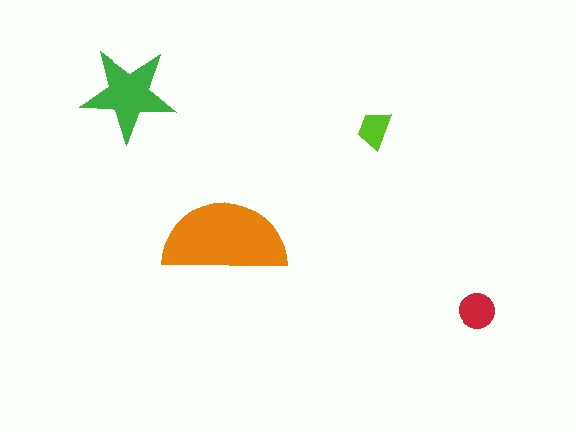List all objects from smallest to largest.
The lime trapezoid, the red circle, the green star, the orange semicircle.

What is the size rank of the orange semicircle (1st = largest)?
1st.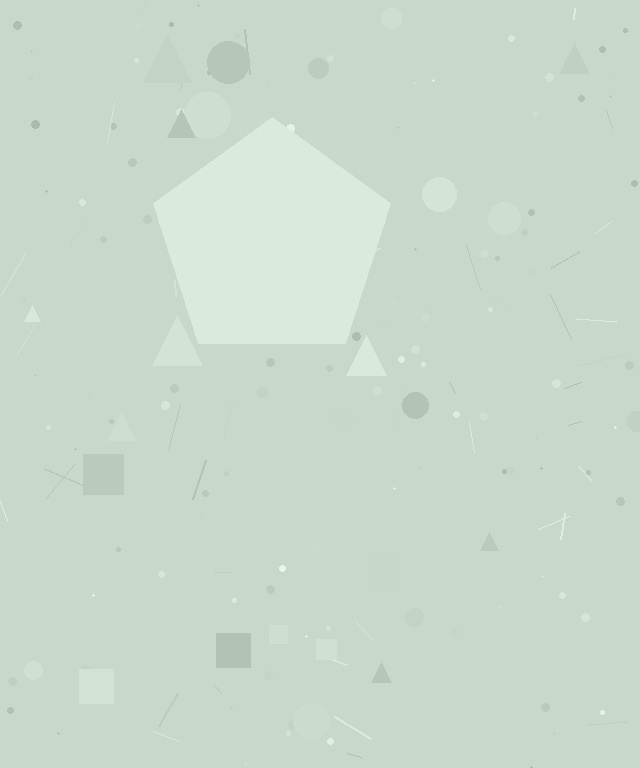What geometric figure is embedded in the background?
A pentagon is embedded in the background.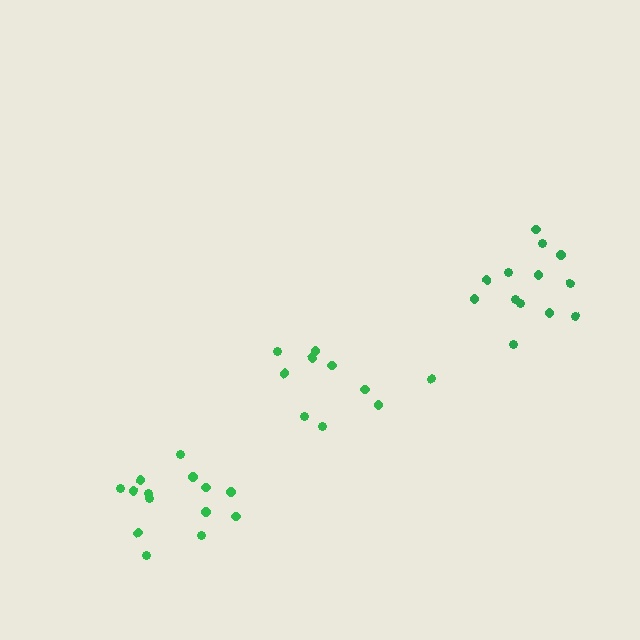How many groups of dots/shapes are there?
There are 3 groups.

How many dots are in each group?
Group 1: 10 dots, Group 2: 14 dots, Group 3: 13 dots (37 total).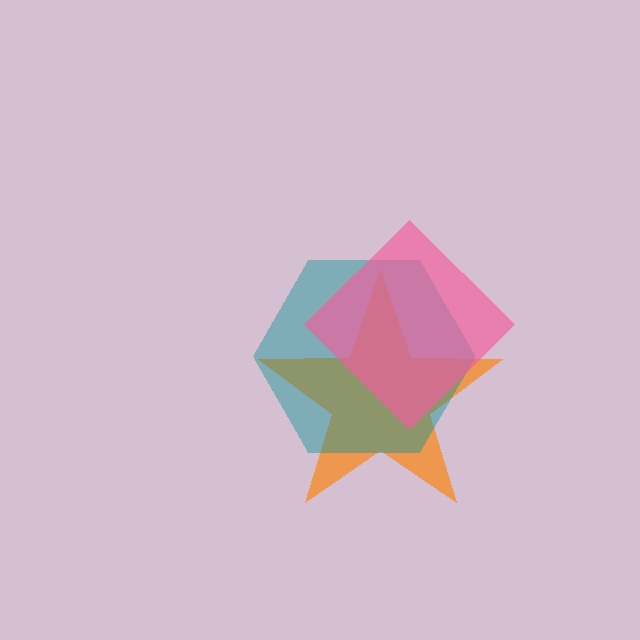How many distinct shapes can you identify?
There are 3 distinct shapes: an orange star, a teal hexagon, a pink diamond.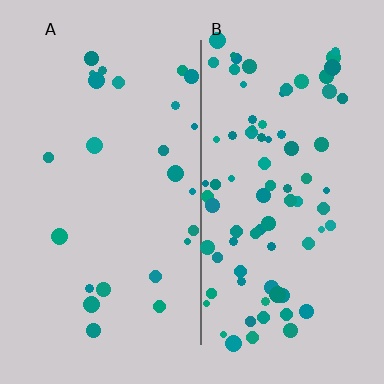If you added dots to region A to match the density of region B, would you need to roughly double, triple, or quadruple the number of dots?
Approximately triple.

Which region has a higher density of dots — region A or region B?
B (the right).